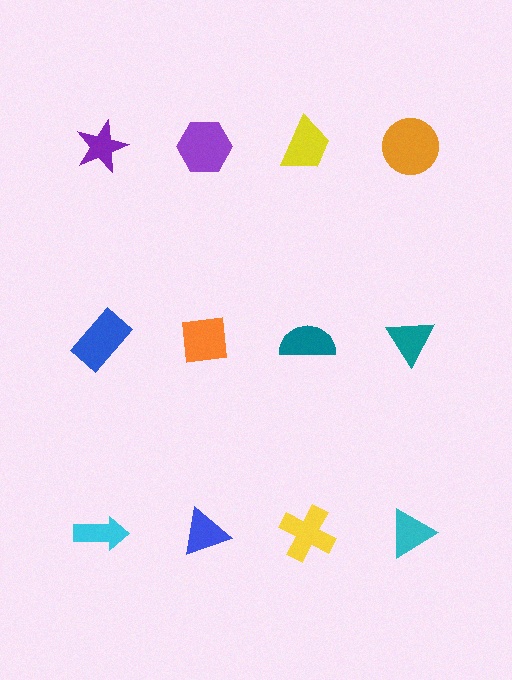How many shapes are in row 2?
4 shapes.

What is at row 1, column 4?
An orange circle.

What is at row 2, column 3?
A teal semicircle.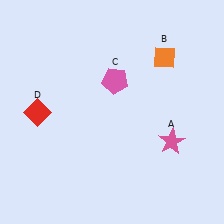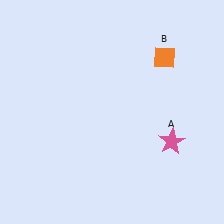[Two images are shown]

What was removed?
The pink pentagon (C), the red diamond (D) were removed in Image 2.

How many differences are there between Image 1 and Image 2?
There are 2 differences between the two images.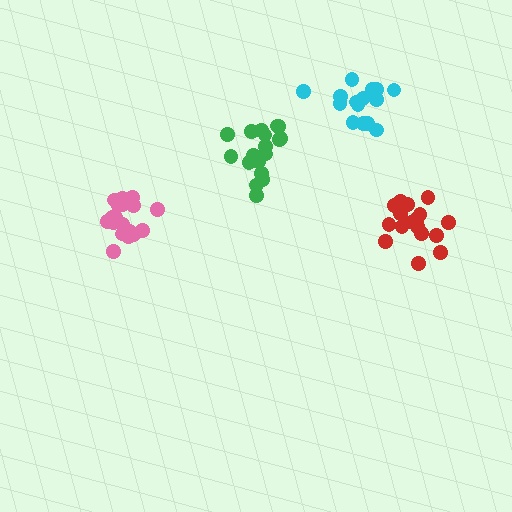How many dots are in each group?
Group 1: 15 dots, Group 2: 19 dots, Group 3: 18 dots, Group 4: 19 dots (71 total).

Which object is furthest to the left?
The pink cluster is leftmost.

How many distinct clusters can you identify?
There are 4 distinct clusters.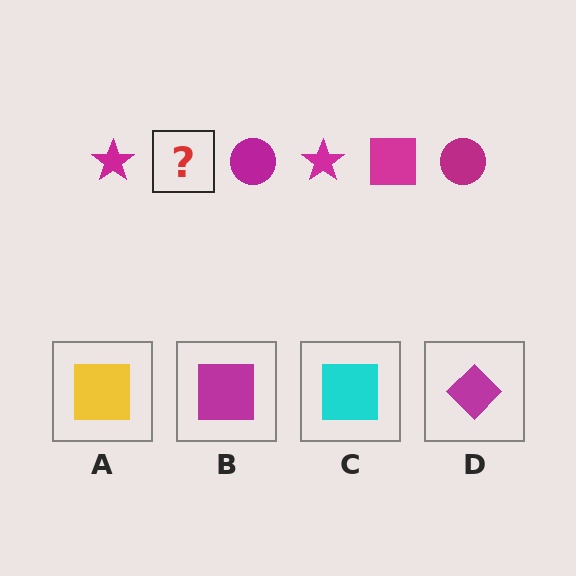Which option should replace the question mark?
Option B.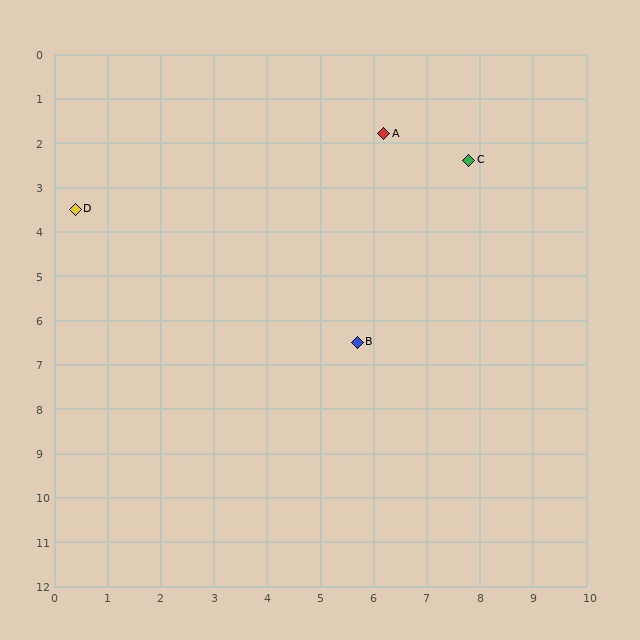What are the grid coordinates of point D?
Point D is at approximately (0.4, 3.5).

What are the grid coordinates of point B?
Point B is at approximately (5.7, 6.5).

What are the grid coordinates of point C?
Point C is at approximately (7.8, 2.4).